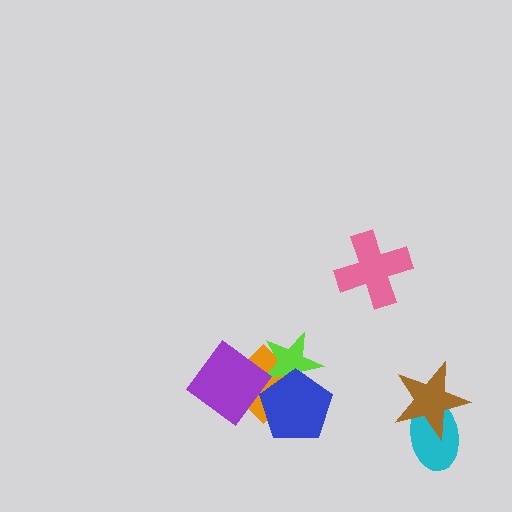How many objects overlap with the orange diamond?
3 objects overlap with the orange diamond.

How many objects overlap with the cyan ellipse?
1 object overlaps with the cyan ellipse.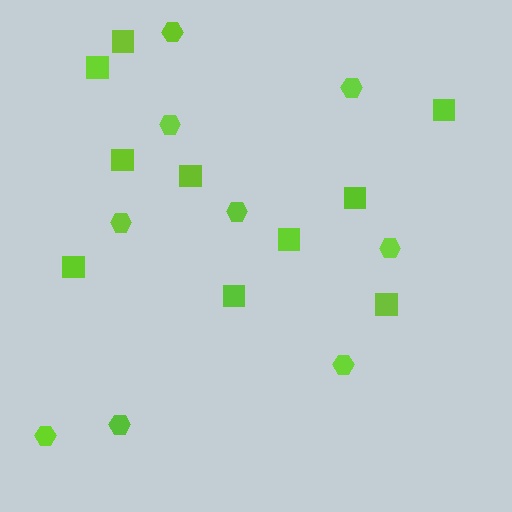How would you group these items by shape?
There are 2 groups: one group of squares (10) and one group of hexagons (9).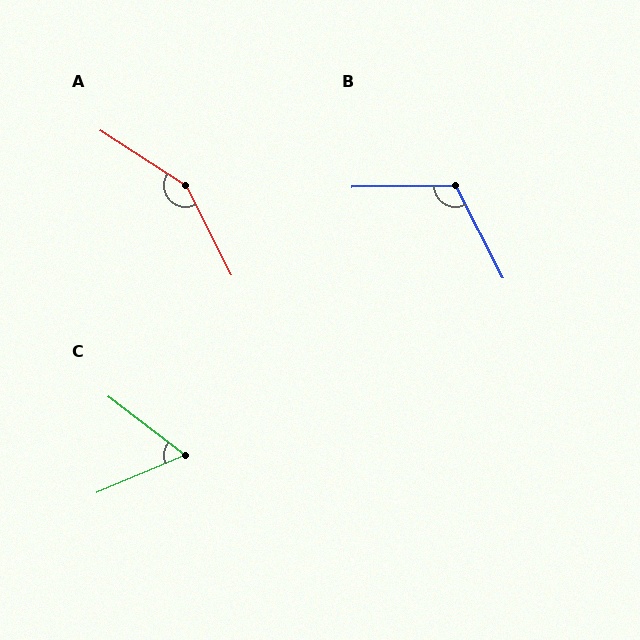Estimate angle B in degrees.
Approximately 117 degrees.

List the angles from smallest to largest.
C (60°), B (117°), A (149°).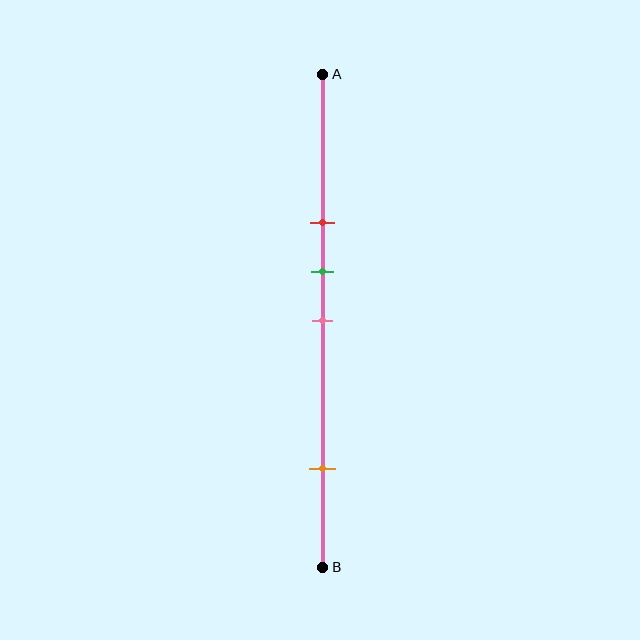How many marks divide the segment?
There are 4 marks dividing the segment.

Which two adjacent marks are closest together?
The green and pink marks are the closest adjacent pair.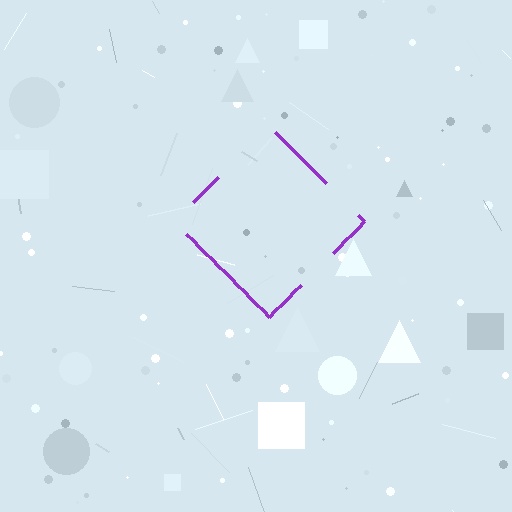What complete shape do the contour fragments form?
The contour fragments form a diamond.